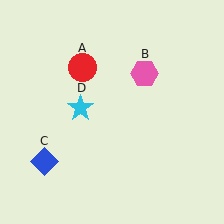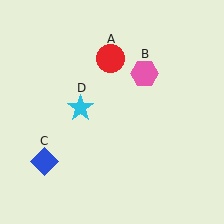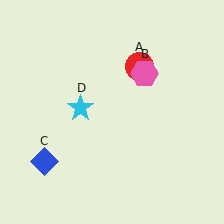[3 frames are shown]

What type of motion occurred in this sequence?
The red circle (object A) rotated clockwise around the center of the scene.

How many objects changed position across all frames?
1 object changed position: red circle (object A).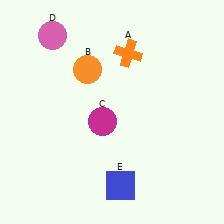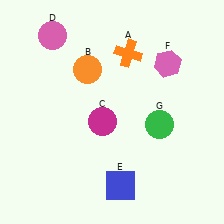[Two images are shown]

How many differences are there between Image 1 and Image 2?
There are 2 differences between the two images.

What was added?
A pink hexagon (F), a green circle (G) were added in Image 2.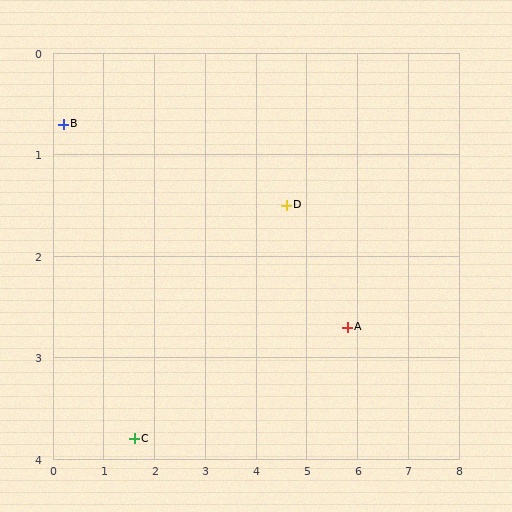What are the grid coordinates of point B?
Point B is at approximately (0.2, 0.7).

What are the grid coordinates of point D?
Point D is at approximately (4.6, 1.5).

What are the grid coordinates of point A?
Point A is at approximately (5.8, 2.7).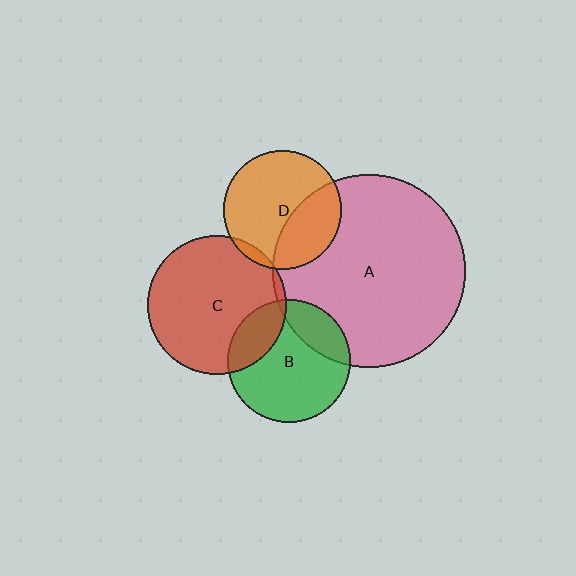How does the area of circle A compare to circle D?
Approximately 2.7 times.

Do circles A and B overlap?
Yes.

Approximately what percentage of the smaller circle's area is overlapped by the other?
Approximately 20%.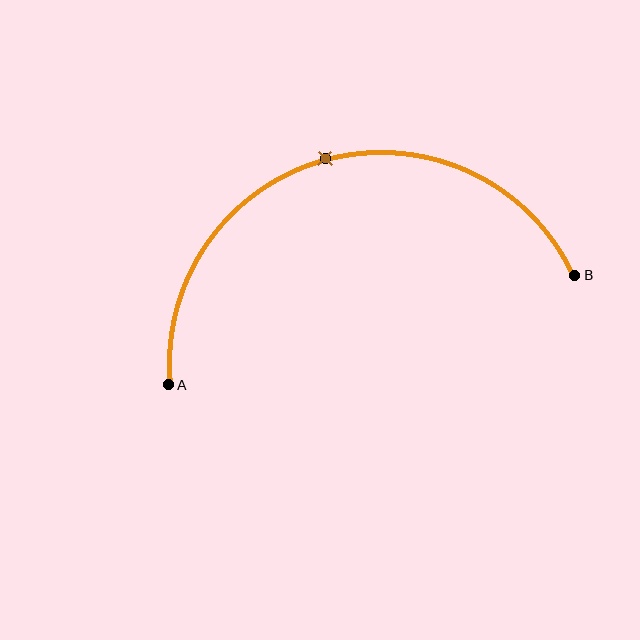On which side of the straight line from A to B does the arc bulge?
The arc bulges above the straight line connecting A and B.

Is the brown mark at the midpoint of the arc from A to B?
Yes. The brown mark lies on the arc at equal arc-length from both A and B — it is the arc midpoint.